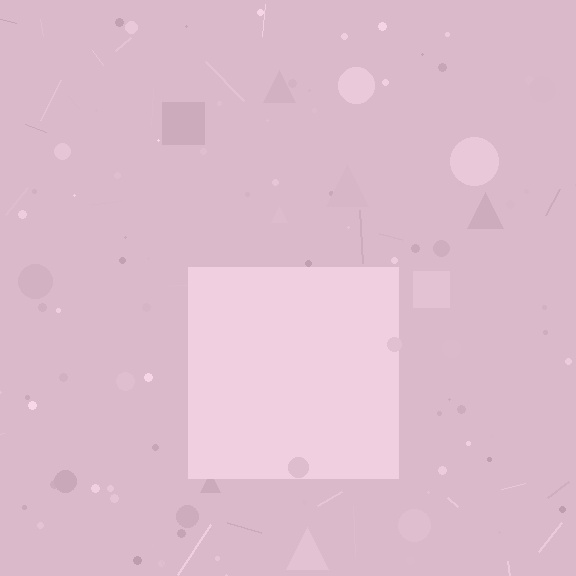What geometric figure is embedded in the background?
A square is embedded in the background.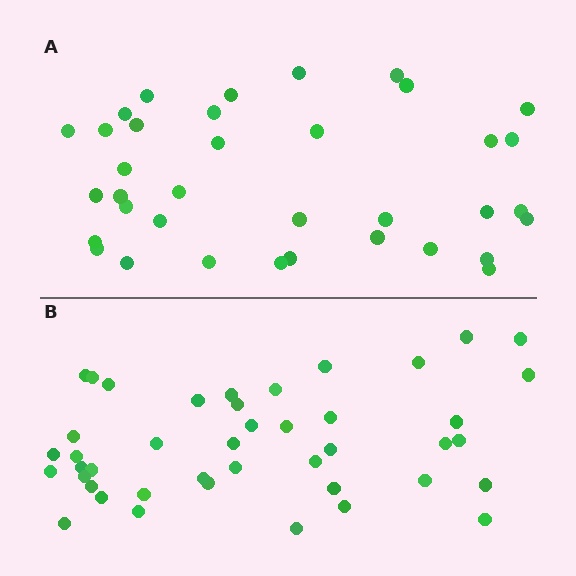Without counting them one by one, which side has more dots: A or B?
Region B (the bottom region) has more dots.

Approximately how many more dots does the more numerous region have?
Region B has roughly 8 or so more dots than region A.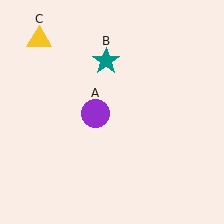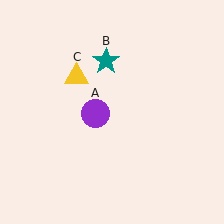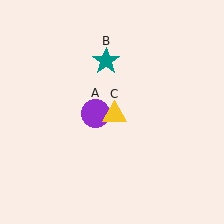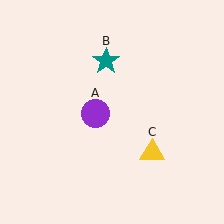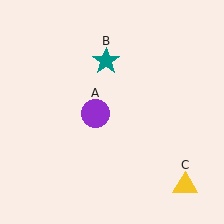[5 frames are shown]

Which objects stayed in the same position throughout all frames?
Purple circle (object A) and teal star (object B) remained stationary.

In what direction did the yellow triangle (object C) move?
The yellow triangle (object C) moved down and to the right.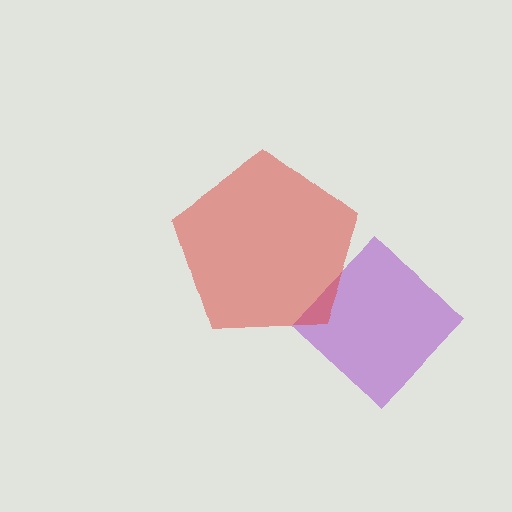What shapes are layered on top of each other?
The layered shapes are: a purple diamond, a red pentagon.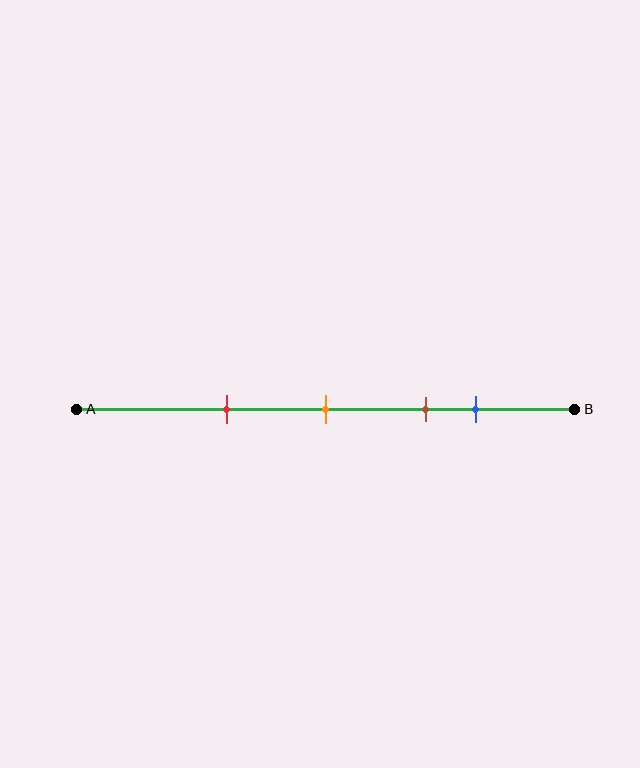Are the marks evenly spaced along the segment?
No, the marks are not evenly spaced.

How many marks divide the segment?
There are 4 marks dividing the segment.